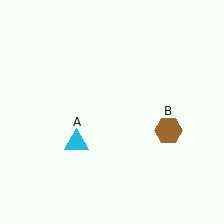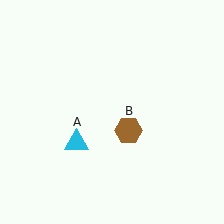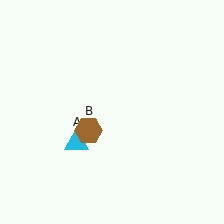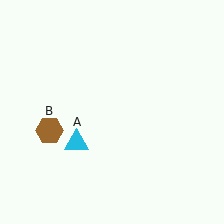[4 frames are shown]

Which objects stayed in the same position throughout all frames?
Cyan triangle (object A) remained stationary.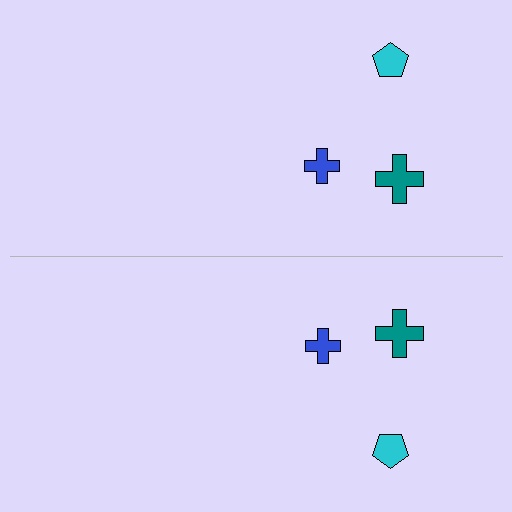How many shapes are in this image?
There are 6 shapes in this image.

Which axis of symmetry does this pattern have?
The pattern has a horizontal axis of symmetry running through the center of the image.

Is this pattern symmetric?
Yes, this pattern has bilateral (reflection) symmetry.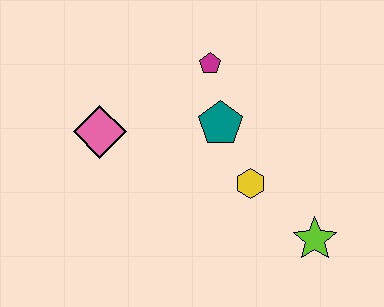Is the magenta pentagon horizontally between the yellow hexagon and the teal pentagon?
No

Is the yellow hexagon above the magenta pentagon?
No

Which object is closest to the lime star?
The yellow hexagon is closest to the lime star.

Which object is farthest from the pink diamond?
The lime star is farthest from the pink diamond.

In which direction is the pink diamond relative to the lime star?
The pink diamond is to the left of the lime star.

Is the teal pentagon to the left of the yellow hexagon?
Yes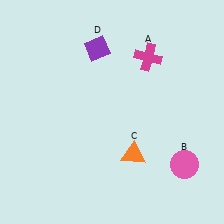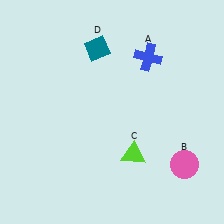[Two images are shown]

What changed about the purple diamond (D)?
In Image 1, D is purple. In Image 2, it changed to teal.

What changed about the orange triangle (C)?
In Image 1, C is orange. In Image 2, it changed to lime.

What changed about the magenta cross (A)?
In Image 1, A is magenta. In Image 2, it changed to blue.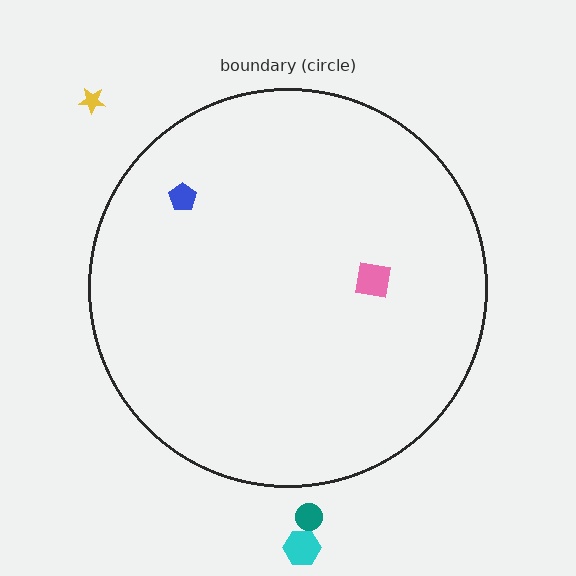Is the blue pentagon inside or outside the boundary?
Inside.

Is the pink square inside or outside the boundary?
Inside.